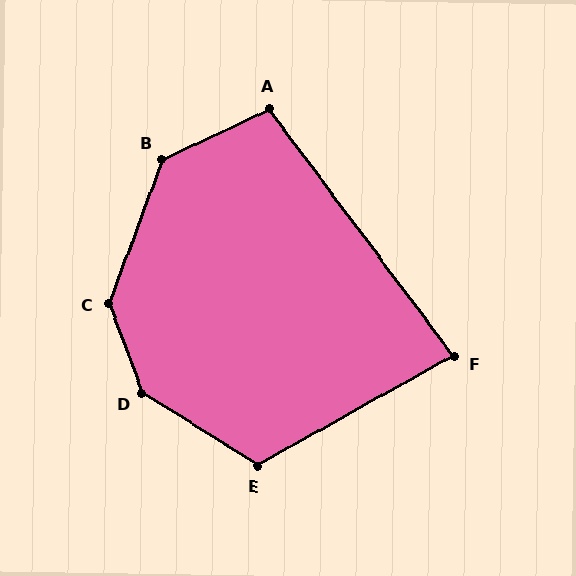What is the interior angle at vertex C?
Approximately 140 degrees (obtuse).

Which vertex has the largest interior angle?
D, at approximately 142 degrees.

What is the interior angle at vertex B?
Approximately 135 degrees (obtuse).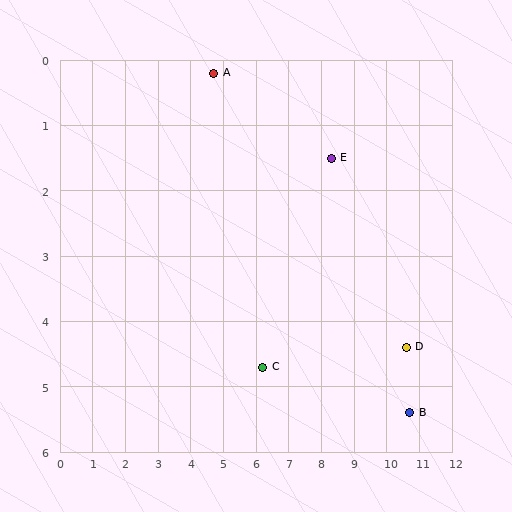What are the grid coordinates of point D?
Point D is at approximately (10.6, 4.4).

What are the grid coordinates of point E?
Point E is at approximately (8.3, 1.5).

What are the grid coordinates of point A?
Point A is at approximately (4.7, 0.2).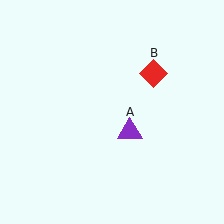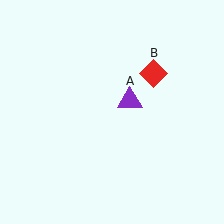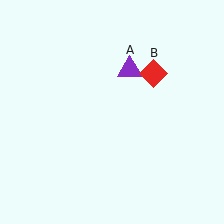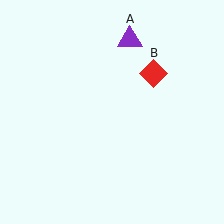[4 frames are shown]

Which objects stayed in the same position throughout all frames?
Red diamond (object B) remained stationary.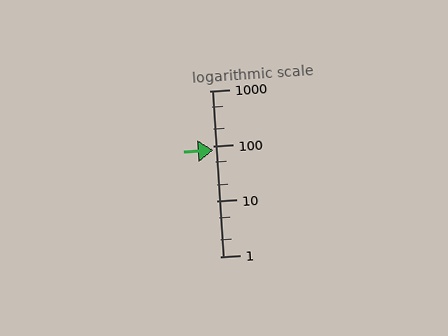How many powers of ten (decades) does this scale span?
The scale spans 3 decades, from 1 to 1000.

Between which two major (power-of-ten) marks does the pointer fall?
The pointer is between 10 and 100.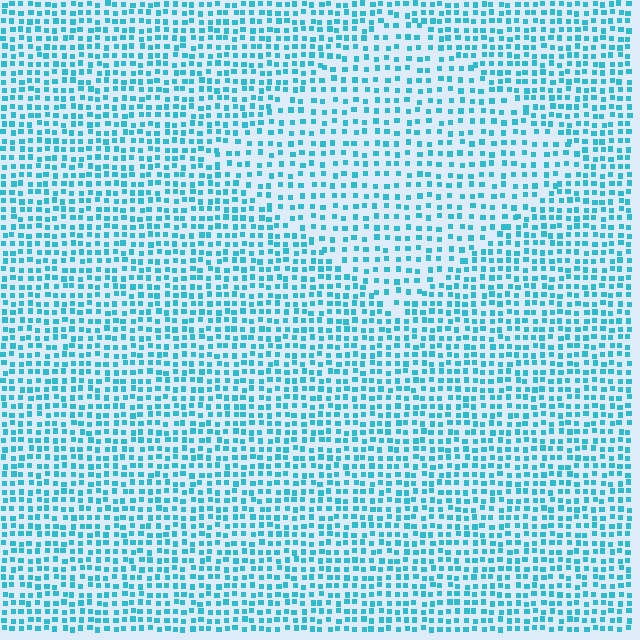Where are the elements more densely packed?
The elements are more densely packed outside the diamond boundary.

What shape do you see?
I see a diamond.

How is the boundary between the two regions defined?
The boundary is defined by a change in element density (approximately 1.5x ratio). All elements are the same color, size, and shape.